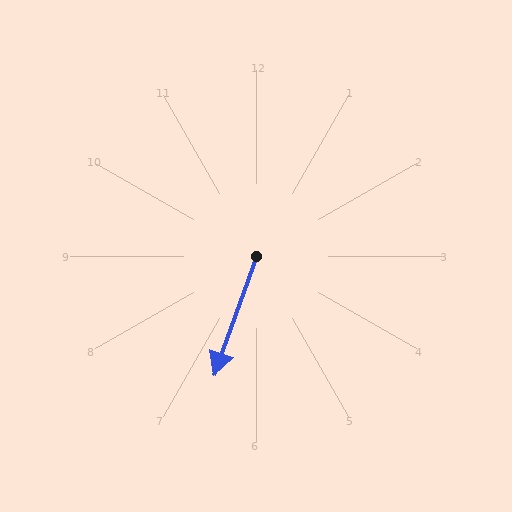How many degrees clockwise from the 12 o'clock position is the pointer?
Approximately 199 degrees.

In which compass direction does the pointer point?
South.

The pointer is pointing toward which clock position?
Roughly 7 o'clock.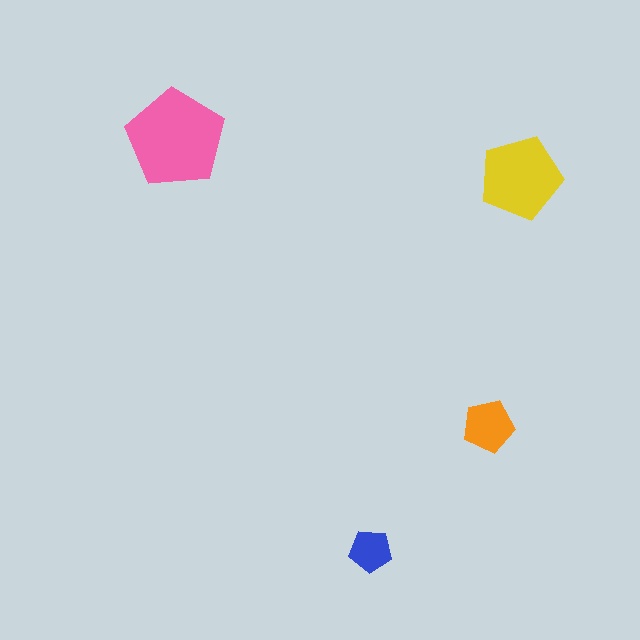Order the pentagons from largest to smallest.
the pink one, the yellow one, the orange one, the blue one.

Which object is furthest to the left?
The pink pentagon is leftmost.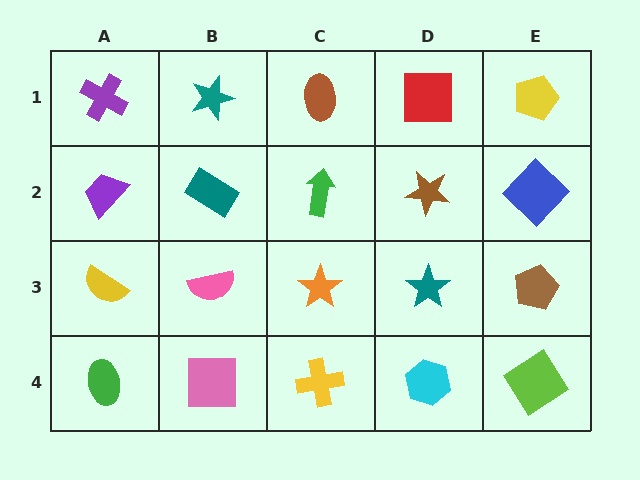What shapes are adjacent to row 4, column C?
An orange star (row 3, column C), a pink square (row 4, column B), a cyan hexagon (row 4, column D).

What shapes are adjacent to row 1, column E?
A blue diamond (row 2, column E), a red square (row 1, column D).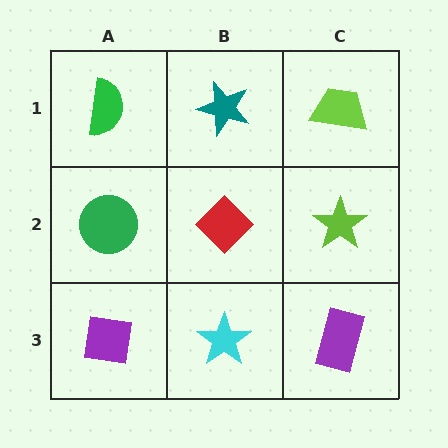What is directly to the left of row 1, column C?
A teal star.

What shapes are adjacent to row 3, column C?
A lime star (row 2, column C), a cyan star (row 3, column B).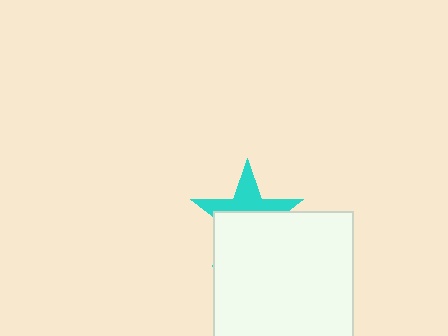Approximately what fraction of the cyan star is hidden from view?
Roughly 57% of the cyan star is hidden behind the white rectangle.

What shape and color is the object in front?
The object in front is a white rectangle.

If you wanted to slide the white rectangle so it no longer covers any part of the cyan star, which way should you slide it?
Slide it down — that is the most direct way to separate the two shapes.